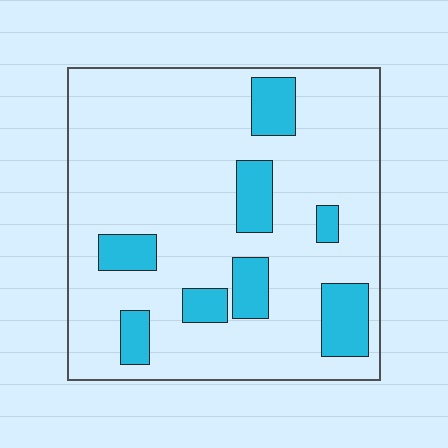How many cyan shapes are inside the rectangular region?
8.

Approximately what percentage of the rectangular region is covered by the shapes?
Approximately 20%.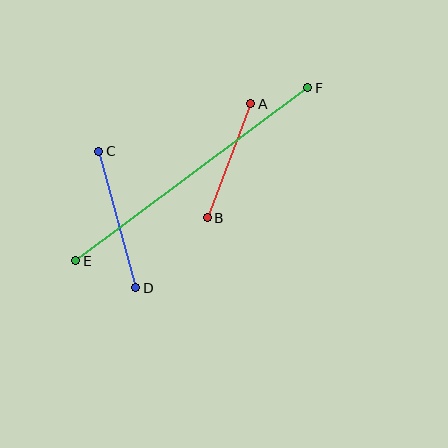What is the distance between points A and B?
The distance is approximately 122 pixels.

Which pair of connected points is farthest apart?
Points E and F are farthest apart.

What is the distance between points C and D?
The distance is approximately 142 pixels.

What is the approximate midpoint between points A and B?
The midpoint is at approximately (229, 161) pixels.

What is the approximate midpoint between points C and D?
The midpoint is at approximately (117, 219) pixels.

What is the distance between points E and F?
The distance is approximately 289 pixels.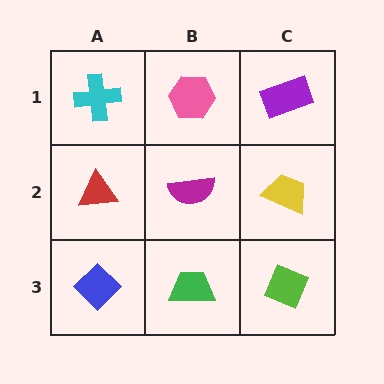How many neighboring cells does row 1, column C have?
2.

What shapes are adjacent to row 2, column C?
A purple rectangle (row 1, column C), a lime diamond (row 3, column C), a magenta semicircle (row 2, column B).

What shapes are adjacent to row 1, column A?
A red triangle (row 2, column A), a pink hexagon (row 1, column B).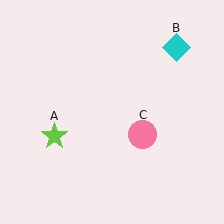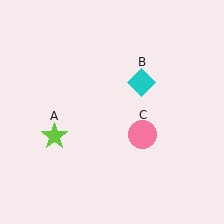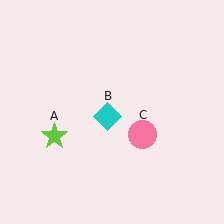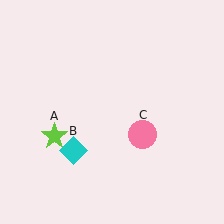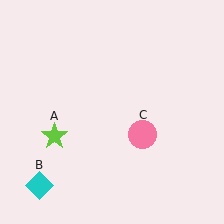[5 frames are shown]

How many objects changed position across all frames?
1 object changed position: cyan diamond (object B).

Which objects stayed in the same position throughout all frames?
Lime star (object A) and pink circle (object C) remained stationary.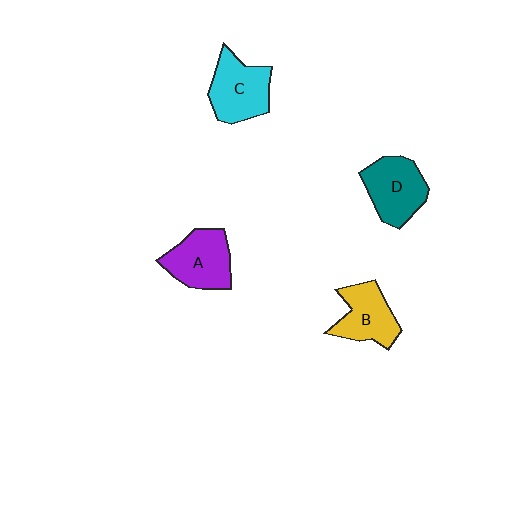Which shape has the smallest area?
Shape B (yellow).